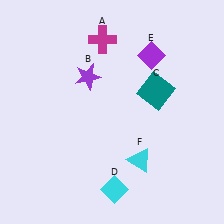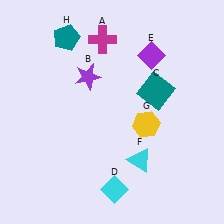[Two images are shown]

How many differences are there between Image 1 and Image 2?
There are 2 differences between the two images.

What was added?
A yellow hexagon (G), a teal pentagon (H) were added in Image 2.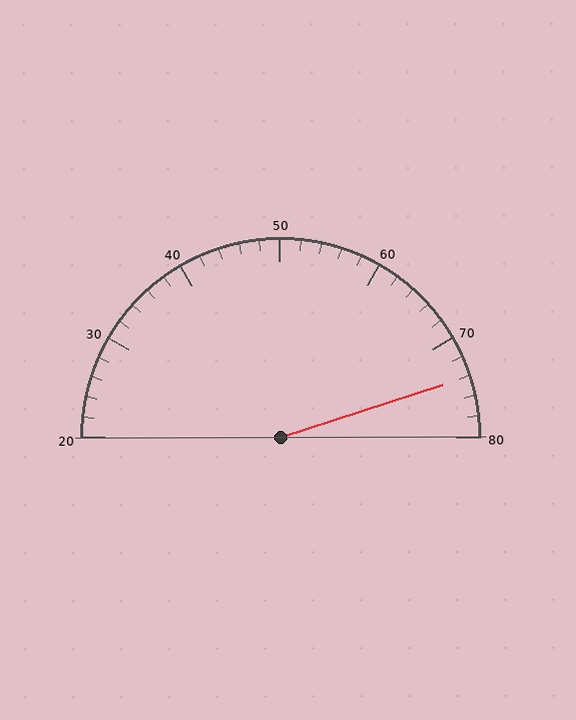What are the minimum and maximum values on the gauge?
The gauge ranges from 20 to 80.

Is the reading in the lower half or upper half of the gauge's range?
The reading is in the upper half of the range (20 to 80).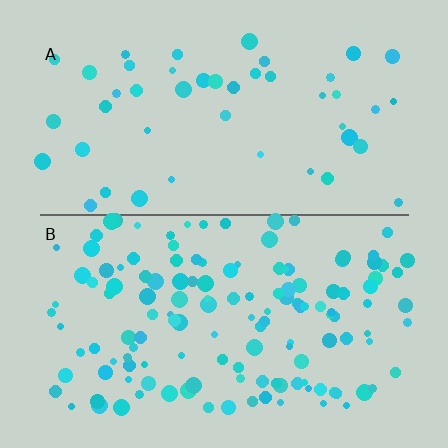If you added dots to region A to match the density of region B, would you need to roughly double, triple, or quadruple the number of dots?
Approximately triple.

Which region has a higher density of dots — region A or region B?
B (the bottom).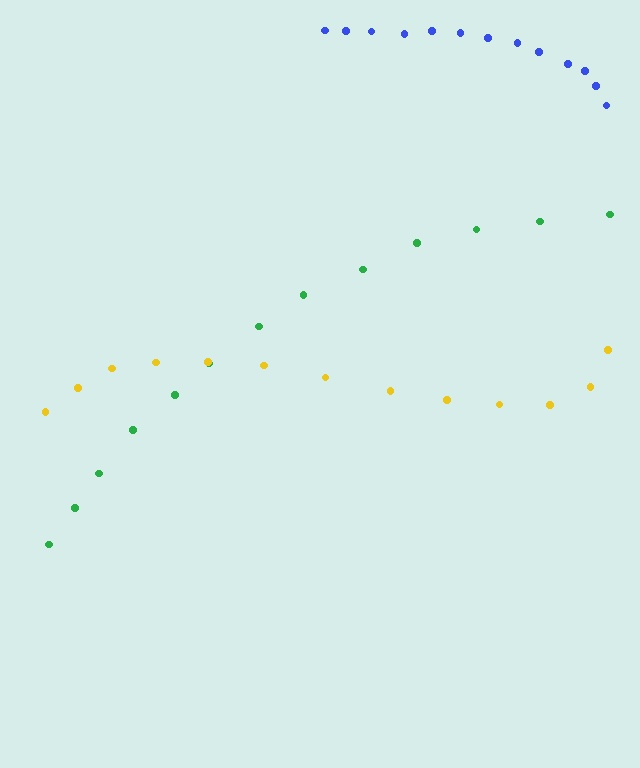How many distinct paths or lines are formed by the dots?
There are 3 distinct paths.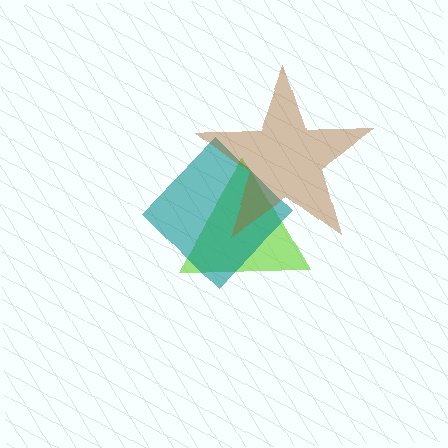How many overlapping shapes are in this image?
There are 3 overlapping shapes in the image.